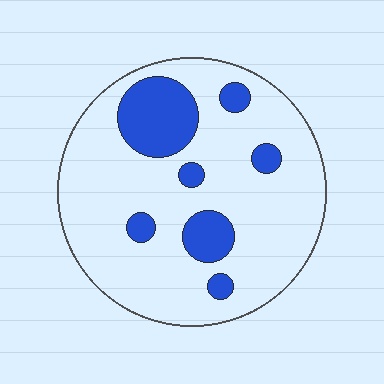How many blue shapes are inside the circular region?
7.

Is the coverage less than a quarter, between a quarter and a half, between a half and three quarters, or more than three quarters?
Less than a quarter.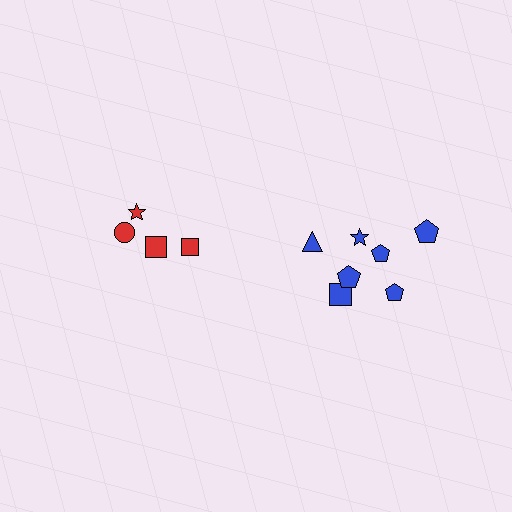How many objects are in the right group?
There are 7 objects.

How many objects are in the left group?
There are 4 objects.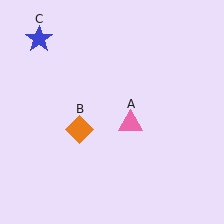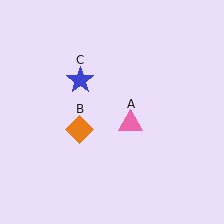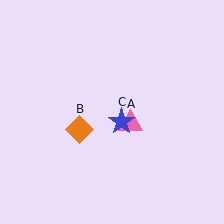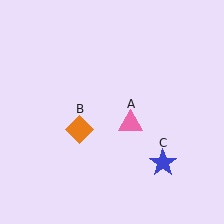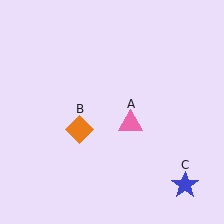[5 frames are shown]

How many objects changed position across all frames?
1 object changed position: blue star (object C).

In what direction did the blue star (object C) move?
The blue star (object C) moved down and to the right.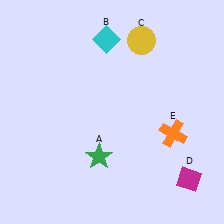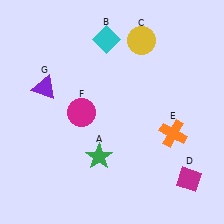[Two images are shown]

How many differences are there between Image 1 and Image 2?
There are 2 differences between the two images.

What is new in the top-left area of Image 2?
A purple triangle (G) was added in the top-left area of Image 2.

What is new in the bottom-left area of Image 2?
A magenta circle (F) was added in the bottom-left area of Image 2.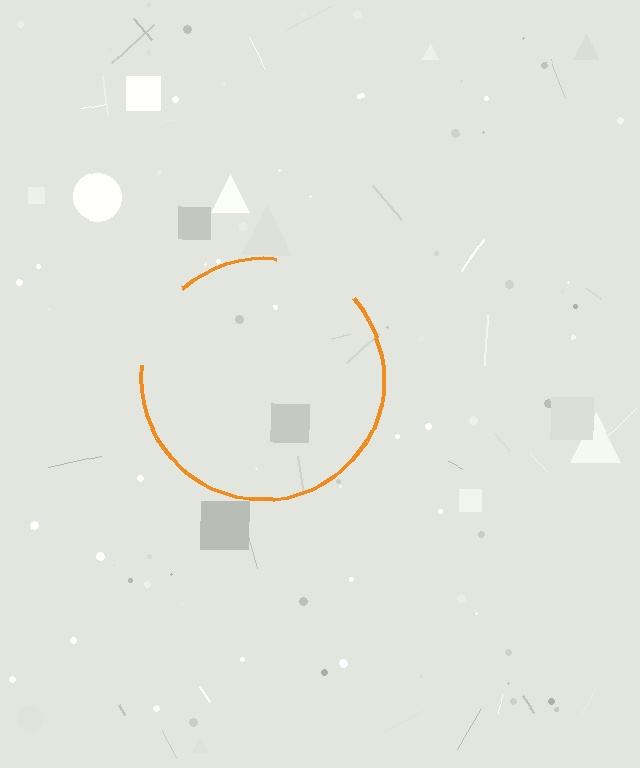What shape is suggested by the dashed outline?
The dashed outline suggests a circle.